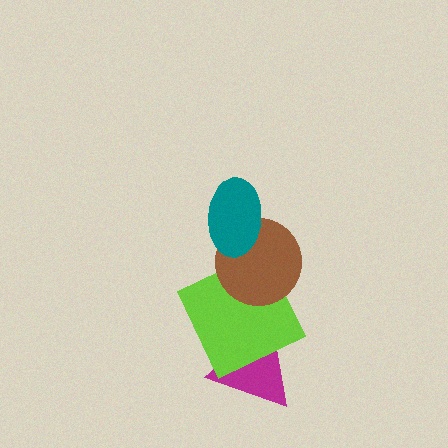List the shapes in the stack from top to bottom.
From top to bottom: the teal ellipse, the brown circle, the lime square, the magenta triangle.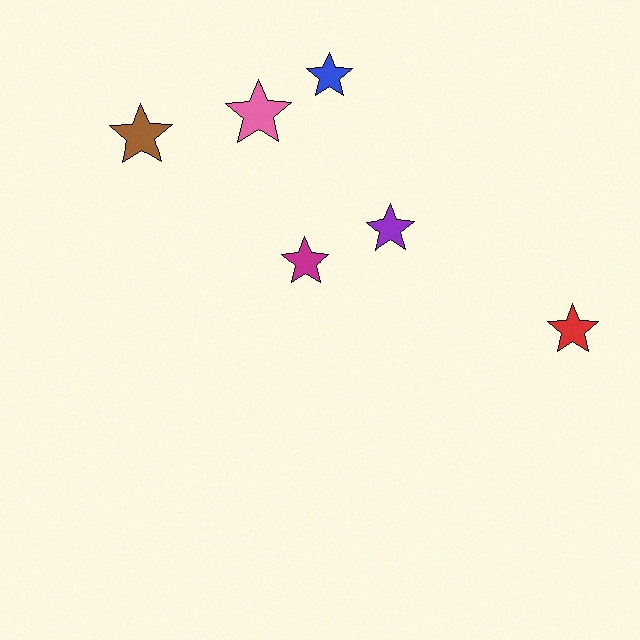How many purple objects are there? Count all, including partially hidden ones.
There is 1 purple object.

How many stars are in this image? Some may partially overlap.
There are 6 stars.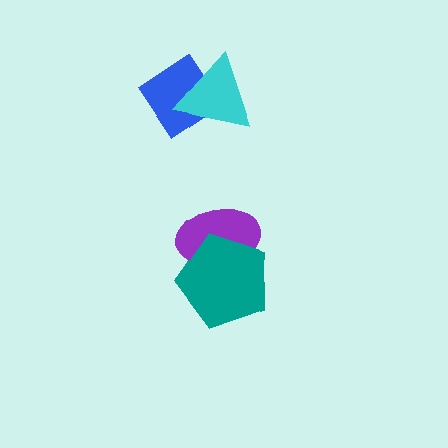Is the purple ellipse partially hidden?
Yes, it is partially covered by another shape.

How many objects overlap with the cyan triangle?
1 object overlaps with the cyan triangle.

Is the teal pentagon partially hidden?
No, no other shape covers it.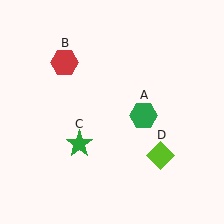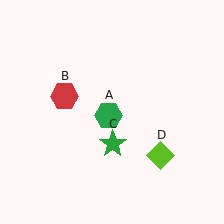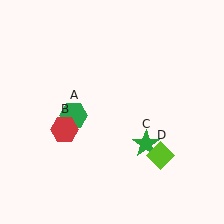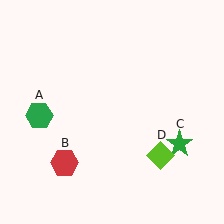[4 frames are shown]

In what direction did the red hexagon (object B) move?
The red hexagon (object B) moved down.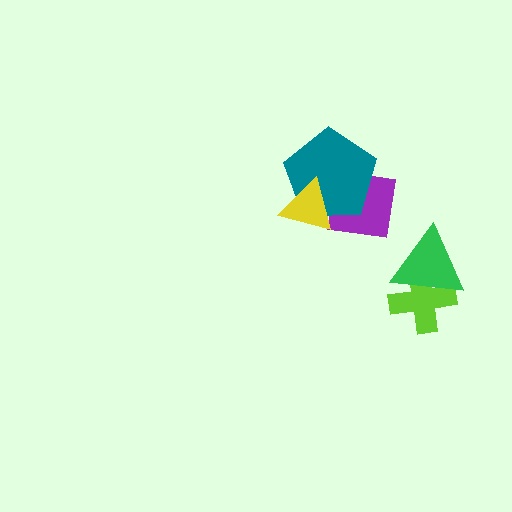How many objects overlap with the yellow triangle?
2 objects overlap with the yellow triangle.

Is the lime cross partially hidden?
Yes, it is partially covered by another shape.